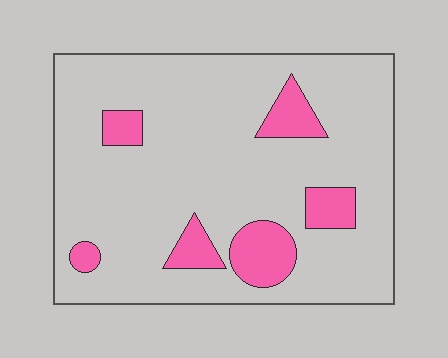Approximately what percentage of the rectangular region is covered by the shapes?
Approximately 15%.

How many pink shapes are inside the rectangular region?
6.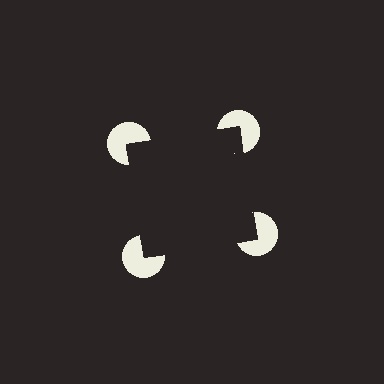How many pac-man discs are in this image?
There are 4 — one at each vertex of the illusory square.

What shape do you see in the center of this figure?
An illusory square — its edges are inferred from the aligned wedge cuts in the pac-man discs, not physically drawn.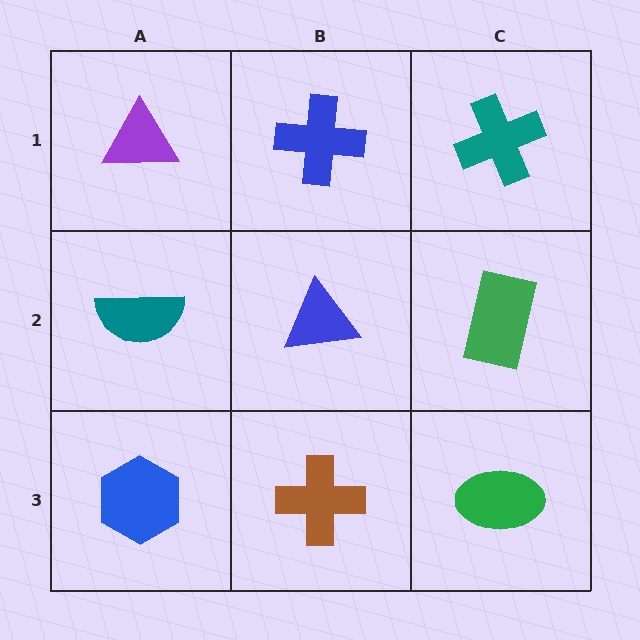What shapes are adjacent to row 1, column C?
A green rectangle (row 2, column C), a blue cross (row 1, column B).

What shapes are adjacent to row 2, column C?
A teal cross (row 1, column C), a green ellipse (row 3, column C), a blue triangle (row 2, column B).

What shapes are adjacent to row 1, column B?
A blue triangle (row 2, column B), a purple triangle (row 1, column A), a teal cross (row 1, column C).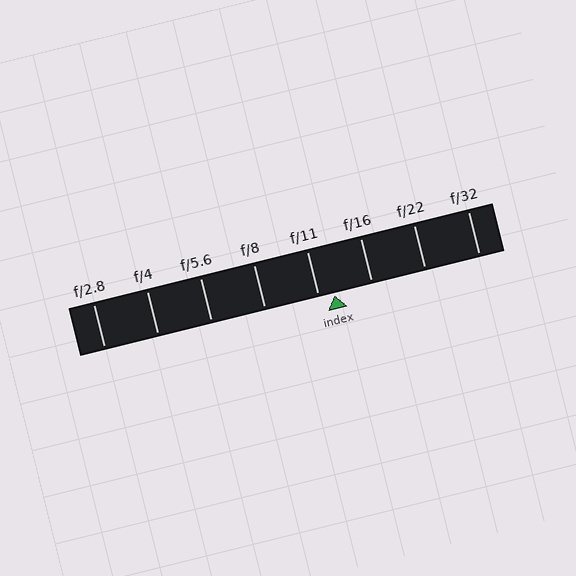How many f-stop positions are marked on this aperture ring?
There are 8 f-stop positions marked.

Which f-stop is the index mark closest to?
The index mark is closest to f/11.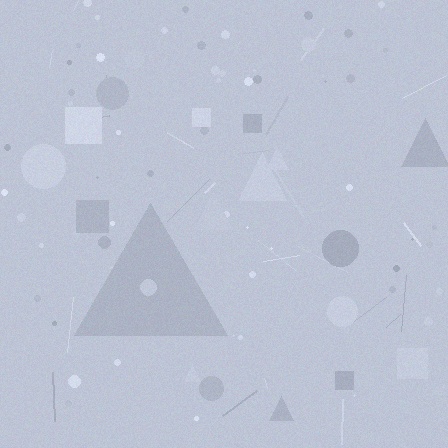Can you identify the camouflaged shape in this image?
The camouflaged shape is a triangle.